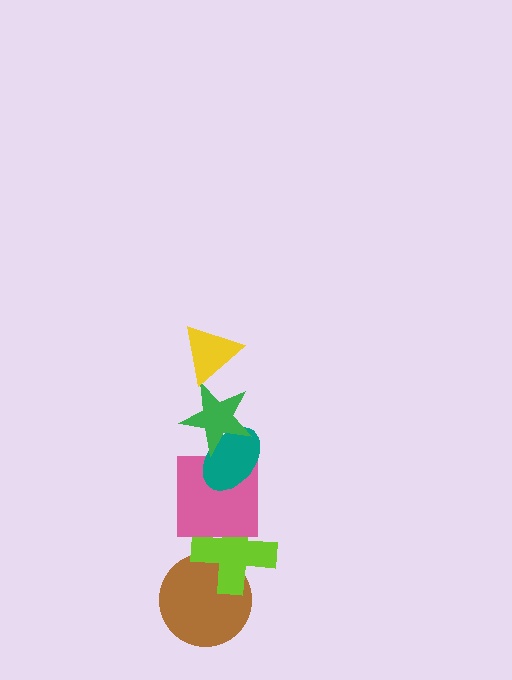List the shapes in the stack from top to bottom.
From top to bottom: the yellow triangle, the green star, the teal ellipse, the pink square, the lime cross, the brown circle.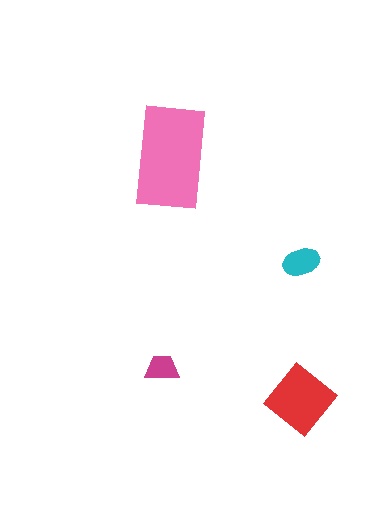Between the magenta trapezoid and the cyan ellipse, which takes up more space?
The cyan ellipse.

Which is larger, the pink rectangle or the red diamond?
The pink rectangle.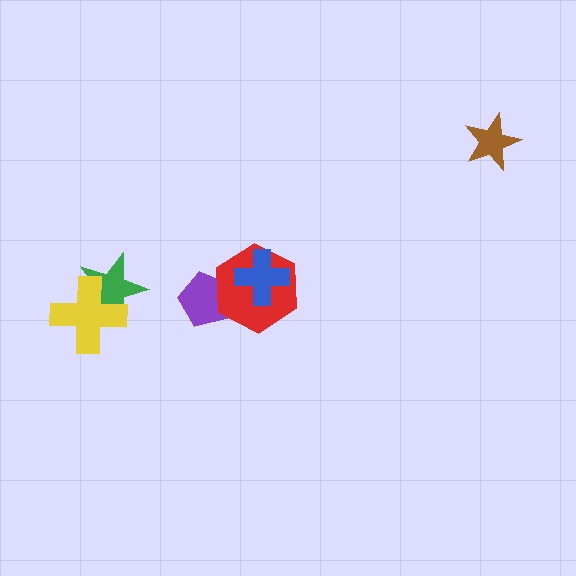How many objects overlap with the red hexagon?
2 objects overlap with the red hexagon.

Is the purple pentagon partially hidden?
Yes, it is partially covered by another shape.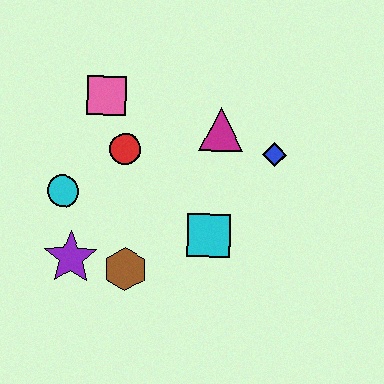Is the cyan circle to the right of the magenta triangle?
No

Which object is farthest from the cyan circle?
The blue diamond is farthest from the cyan circle.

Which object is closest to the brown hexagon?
The purple star is closest to the brown hexagon.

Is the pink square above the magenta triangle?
Yes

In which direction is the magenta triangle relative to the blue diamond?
The magenta triangle is to the left of the blue diamond.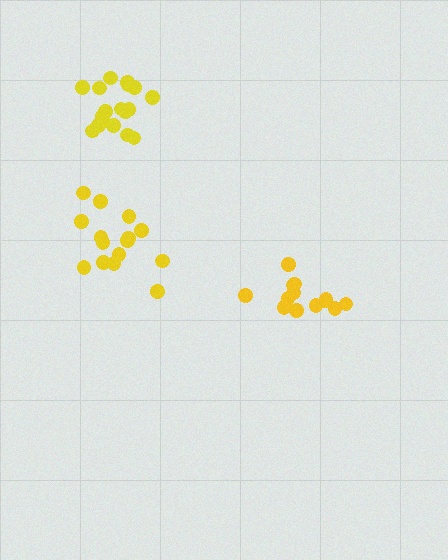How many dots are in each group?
Group 1: 13 dots, Group 2: 15 dots, Group 3: 17 dots (45 total).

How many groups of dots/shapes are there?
There are 3 groups.